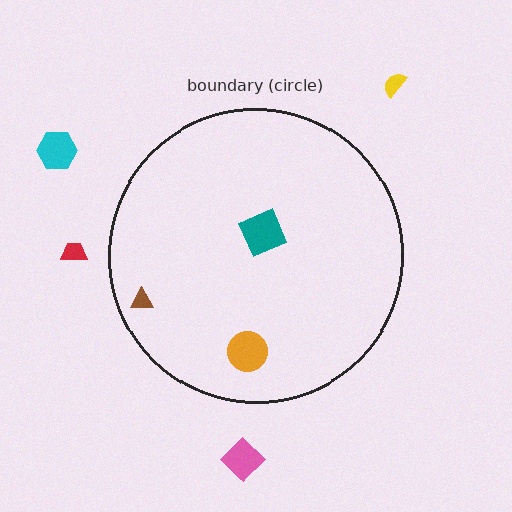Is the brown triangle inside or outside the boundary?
Inside.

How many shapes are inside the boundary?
3 inside, 4 outside.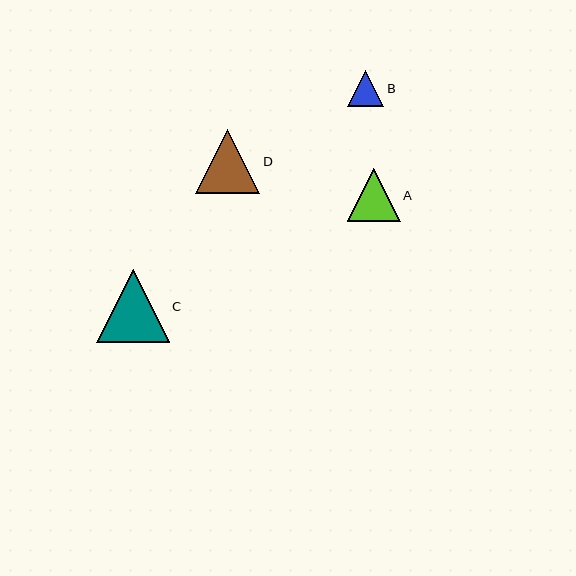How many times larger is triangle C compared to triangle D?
Triangle C is approximately 1.1 times the size of triangle D.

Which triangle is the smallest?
Triangle B is the smallest with a size of approximately 36 pixels.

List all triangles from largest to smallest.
From largest to smallest: C, D, A, B.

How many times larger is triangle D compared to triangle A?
Triangle D is approximately 1.2 times the size of triangle A.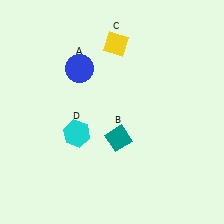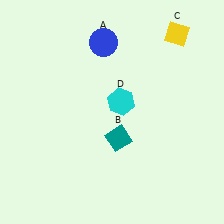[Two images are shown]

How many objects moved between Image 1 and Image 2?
3 objects moved between the two images.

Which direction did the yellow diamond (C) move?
The yellow diamond (C) moved right.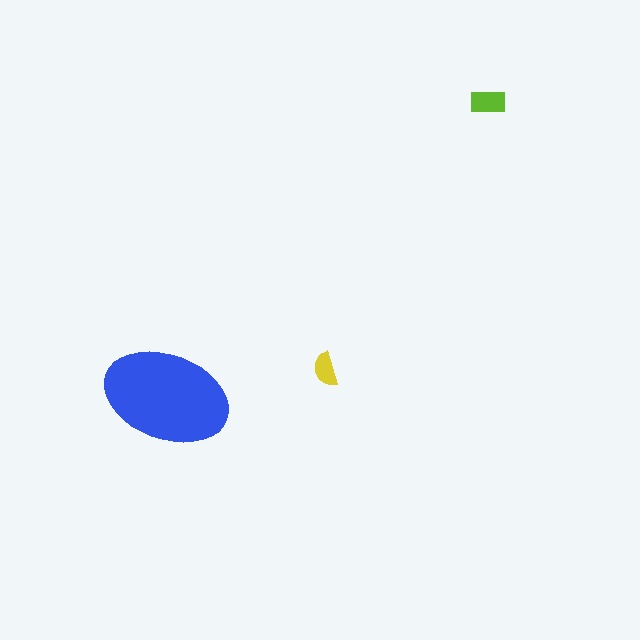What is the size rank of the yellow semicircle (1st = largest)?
3rd.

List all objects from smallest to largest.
The yellow semicircle, the lime rectangle, the blue ellipse.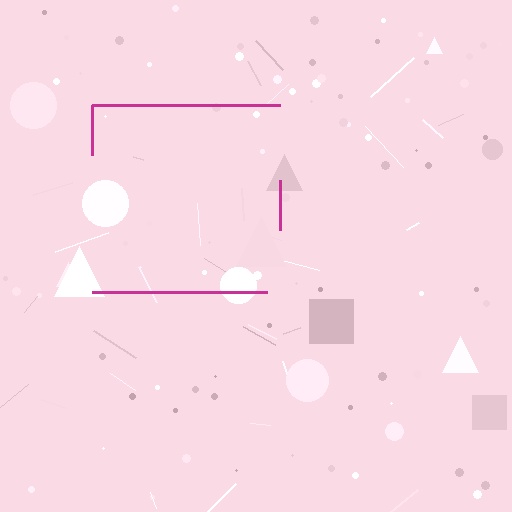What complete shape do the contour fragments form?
The contour fragments form a square.